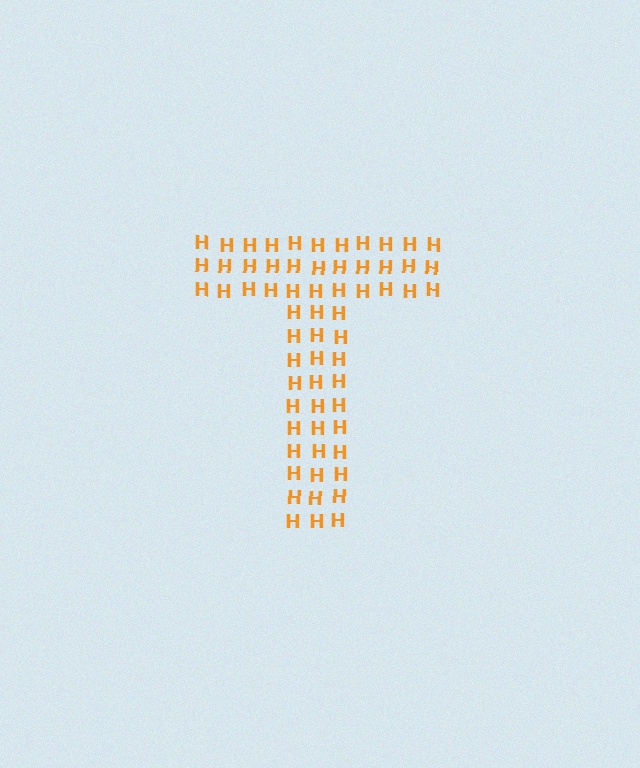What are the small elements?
The small elements are letter H's.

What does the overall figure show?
The overall figure shows the letter T.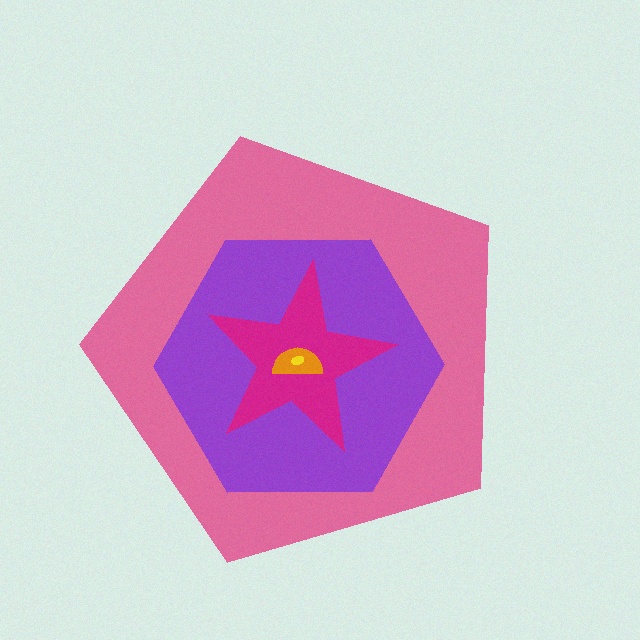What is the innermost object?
The yellow ellipse.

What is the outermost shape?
The pink pentagon.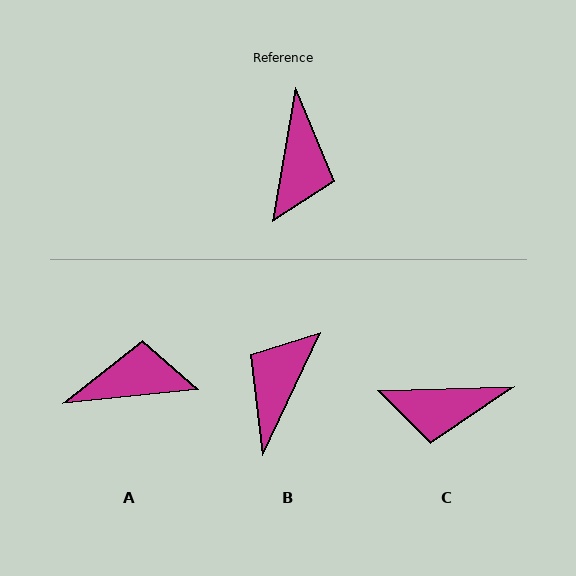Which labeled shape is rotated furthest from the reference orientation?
B, about 165 degrees away.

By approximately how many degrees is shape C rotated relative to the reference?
Approximately 78 degrees clockwise.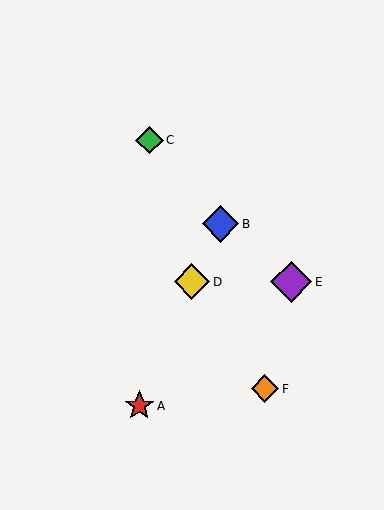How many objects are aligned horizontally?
2 objects (D, E) are aligned horizontally.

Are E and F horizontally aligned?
No, E is at y≈282 and F is at y≈389.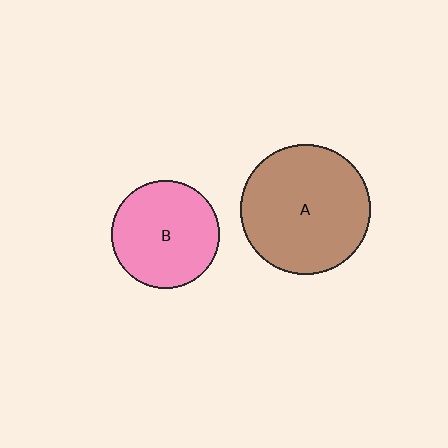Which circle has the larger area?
Circle A (brown).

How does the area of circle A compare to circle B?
Approximately 1.5 times.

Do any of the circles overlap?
No, none of the circles overlap.